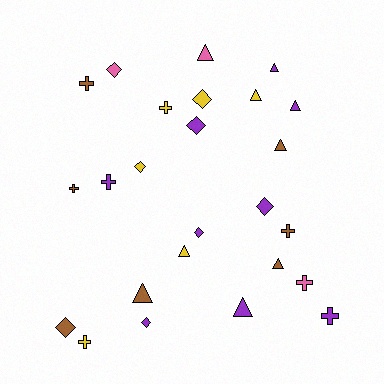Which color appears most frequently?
Purple, with 9 objects.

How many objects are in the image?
There are 25 objects.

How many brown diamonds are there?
There is 1 brown diamond.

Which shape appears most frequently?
Triangle, with 9 objects.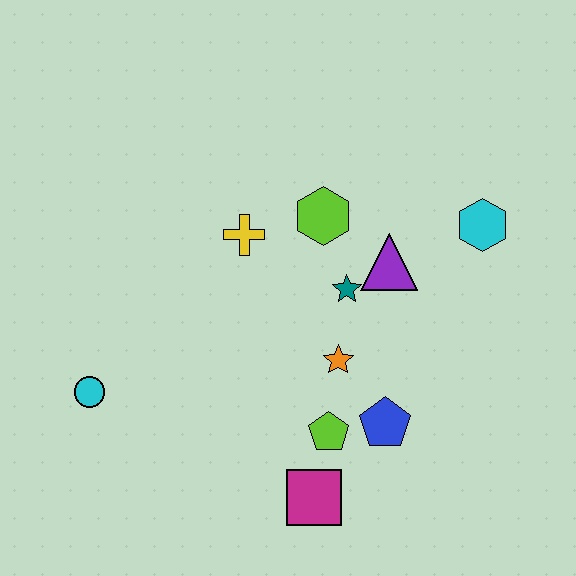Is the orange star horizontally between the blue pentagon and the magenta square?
Yes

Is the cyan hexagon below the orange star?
No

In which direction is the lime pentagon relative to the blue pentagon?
The lime pentagon is to the left of the blue pentagon.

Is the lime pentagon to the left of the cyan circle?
No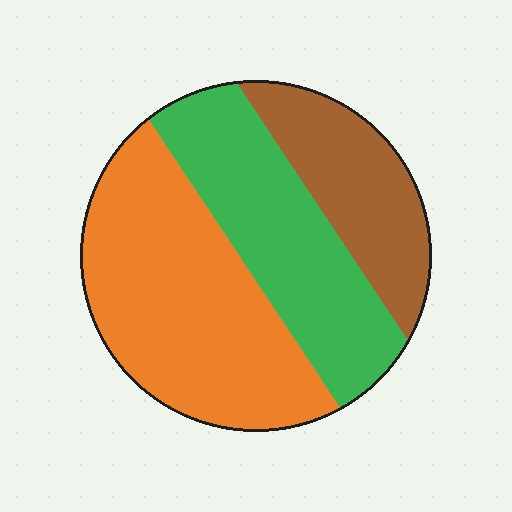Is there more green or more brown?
Green.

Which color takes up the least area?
Brown, at roughly 20%.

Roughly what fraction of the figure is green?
Green takes up about one third (1/3) of the figure.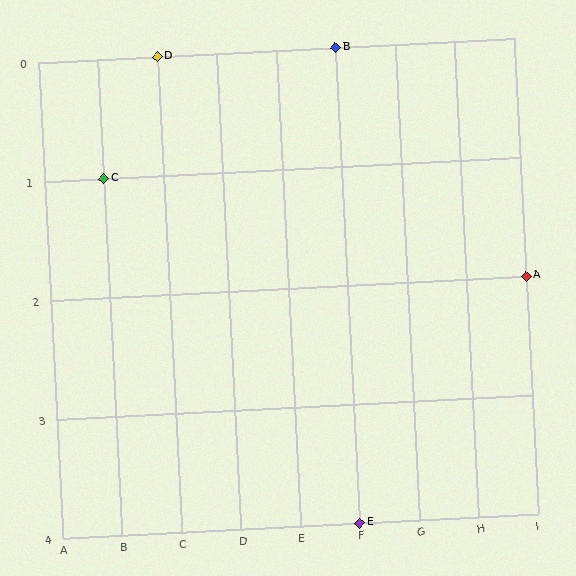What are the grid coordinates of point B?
Point B is at grid coordinates (F, 0).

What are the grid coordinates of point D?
Point D is at grid coordinates (C, 0).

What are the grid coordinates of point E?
Point E is at grid coordinates (F, 4).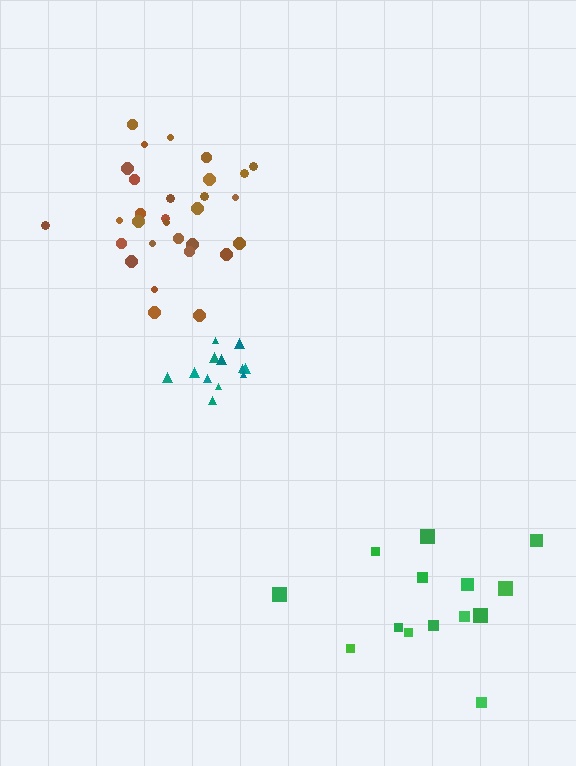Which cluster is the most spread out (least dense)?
Green.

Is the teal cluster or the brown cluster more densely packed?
Teal.